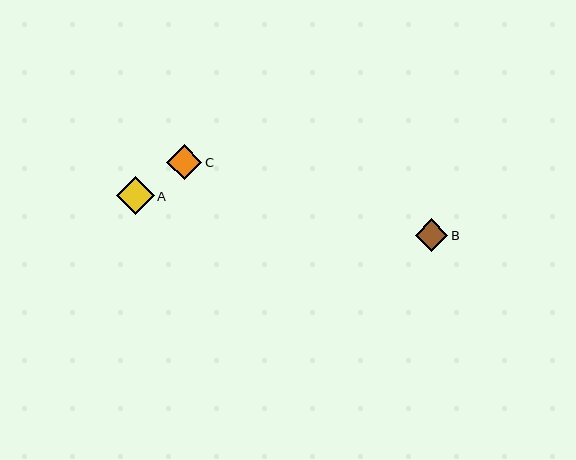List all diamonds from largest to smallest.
From largest to smallest: A, C, B.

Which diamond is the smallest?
Diamond B is the smallest with a size of approximately 32 pixels.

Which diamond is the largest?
Diamond A is the largest with a size of approximately 38 pixels.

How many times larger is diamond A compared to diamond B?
Diamond A is approximately 1.2 times the size of diamond B.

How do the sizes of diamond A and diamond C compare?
Diamond A and diamond C are approximately the same size.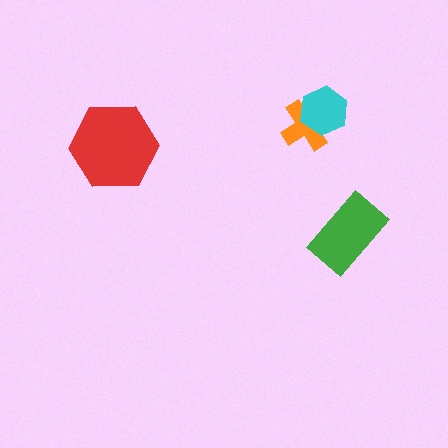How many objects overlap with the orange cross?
1 object overlaps with the orange cross.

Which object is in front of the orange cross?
The cyan hexagon is in front of the orange cross.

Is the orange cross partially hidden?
Yes, it is partially covered by another shape.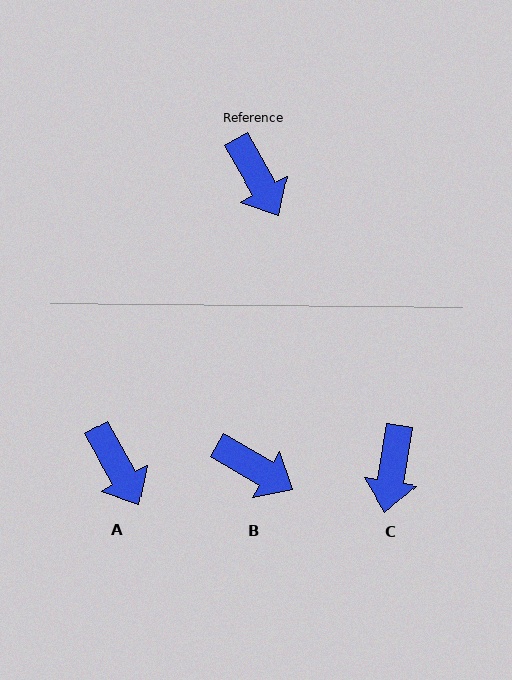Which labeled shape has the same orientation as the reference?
A.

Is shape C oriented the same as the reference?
No, it is off by about 38 degrees.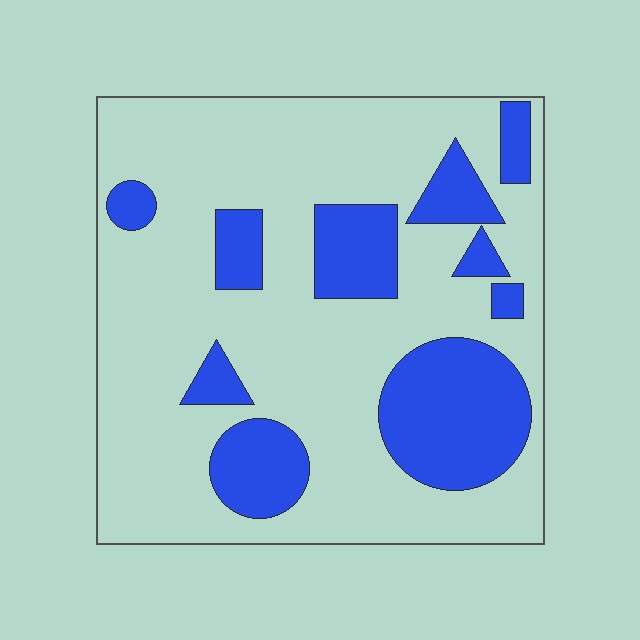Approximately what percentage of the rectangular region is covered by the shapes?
Approximately 25%.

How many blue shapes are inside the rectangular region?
10.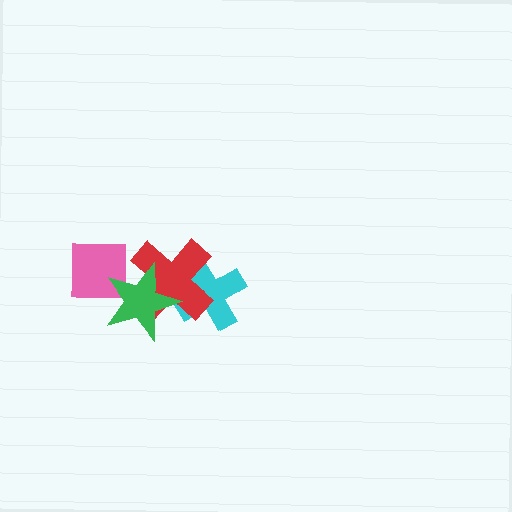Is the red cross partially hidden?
Yes, it is partially covered by another shape.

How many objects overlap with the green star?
2 objects overlap with the green star.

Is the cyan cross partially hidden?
Yes, it is partially covered by another shape.